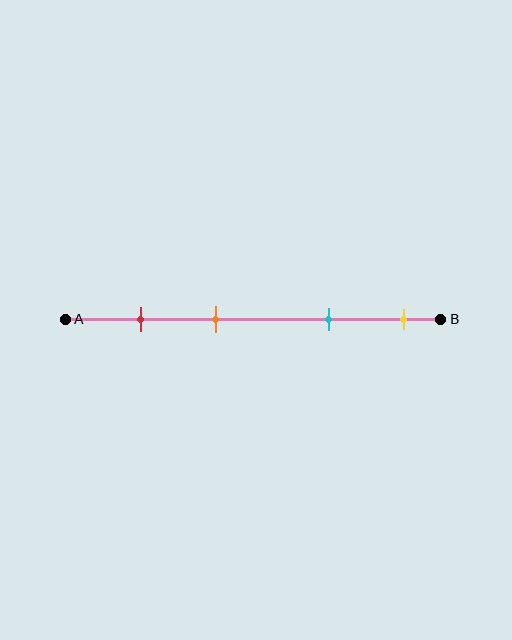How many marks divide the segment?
There are 4 marks dividing the segment.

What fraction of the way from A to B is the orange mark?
The orange mark is approximately 40% (0.4) of the way from A to B.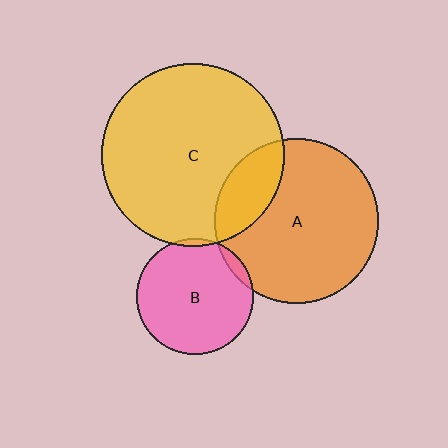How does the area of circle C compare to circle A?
Approximately 1.2 times.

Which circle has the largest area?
Circle C (yellow).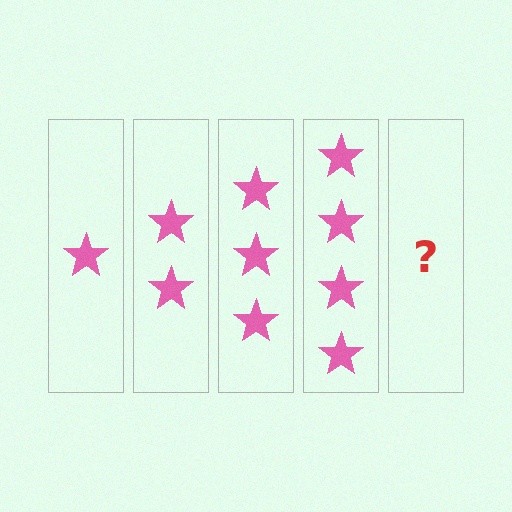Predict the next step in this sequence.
The next step is 5 stars.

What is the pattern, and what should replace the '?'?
The pattern is that each step adds one more star. The '?' should be 5 stars.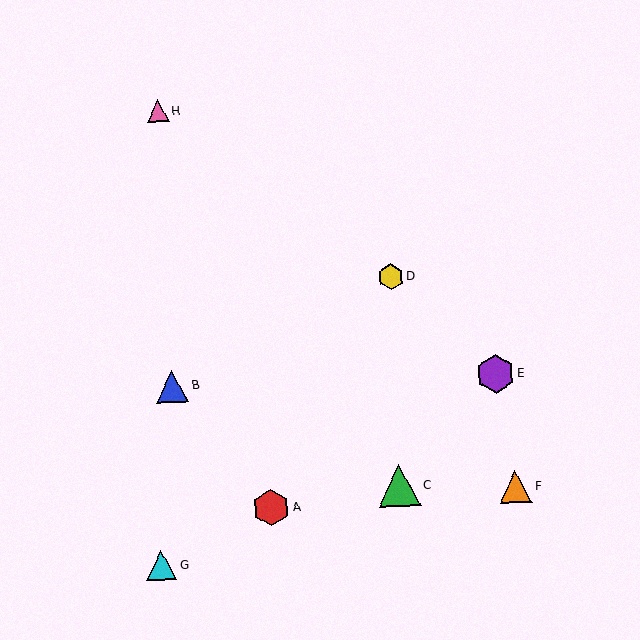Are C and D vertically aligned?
Yes, both are at x≈399.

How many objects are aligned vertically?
2 objects (C, D) are aligned vertically.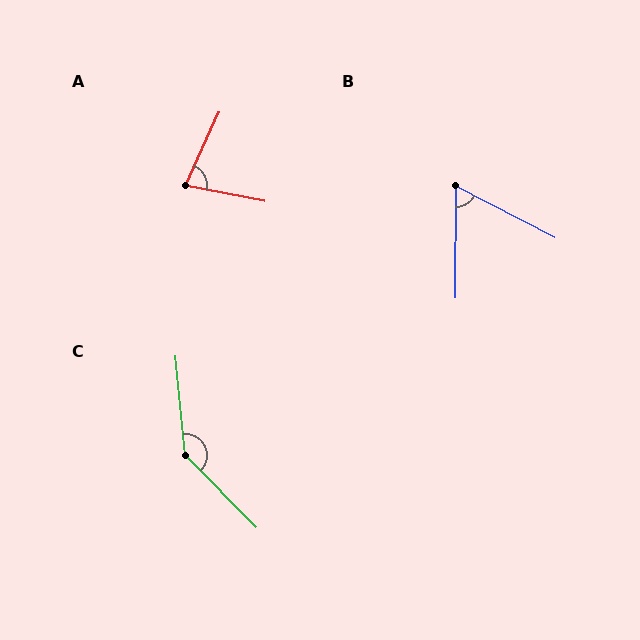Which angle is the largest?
C, at approximately 141 degrees.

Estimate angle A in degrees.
Approximately 76 degrees.